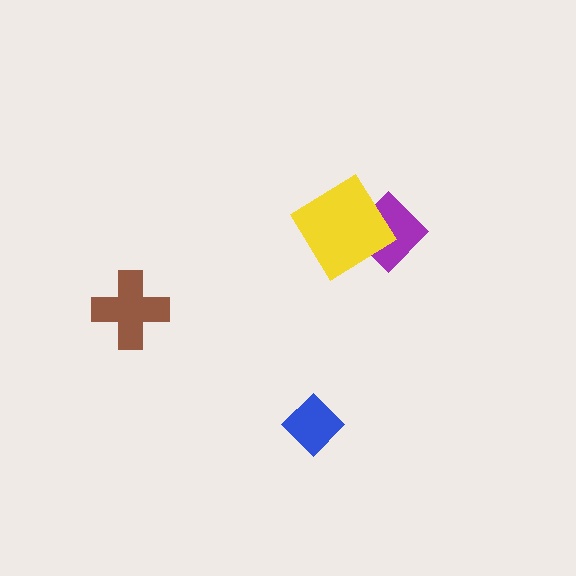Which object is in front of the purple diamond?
The yellow diamond is in front of the purple diamond.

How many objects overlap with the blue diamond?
0 objects overlap with the blue diamond.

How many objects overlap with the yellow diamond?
1 object overlaps with the yellow diamond.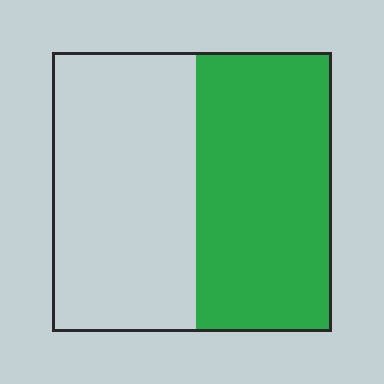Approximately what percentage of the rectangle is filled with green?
Approximately 50%.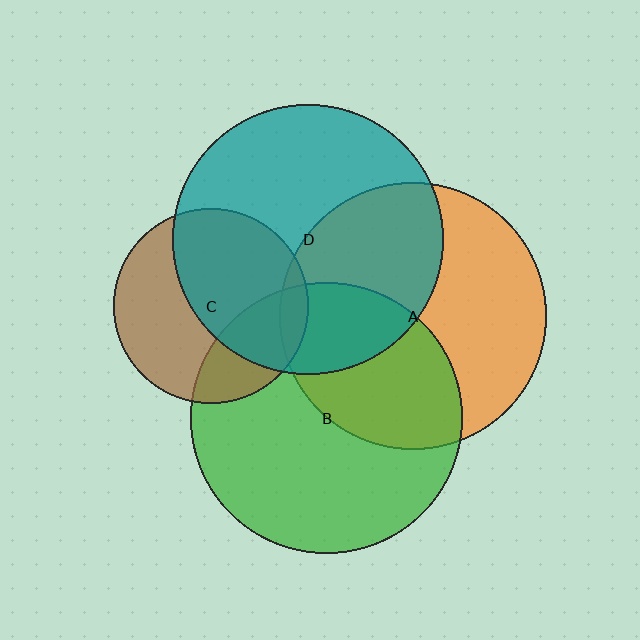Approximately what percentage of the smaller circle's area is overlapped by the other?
Approximately 5%.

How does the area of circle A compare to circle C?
Approximately 1.9 times.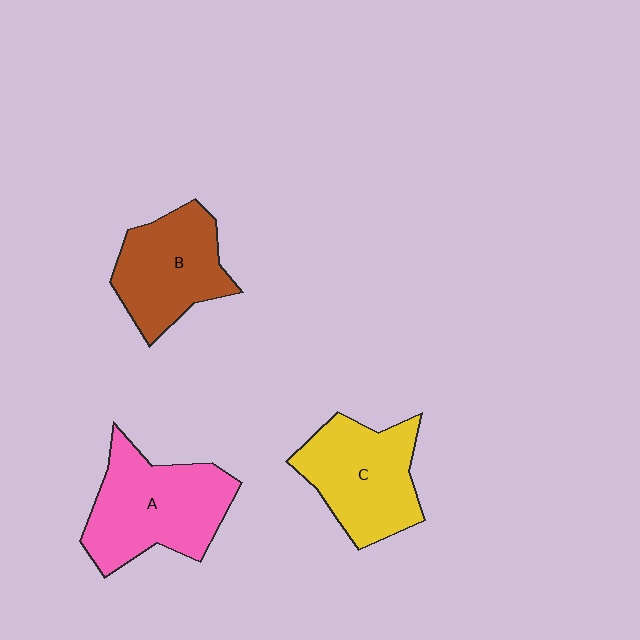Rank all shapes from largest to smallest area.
From largest to smallest: A (pink), C (yellow), B (brown).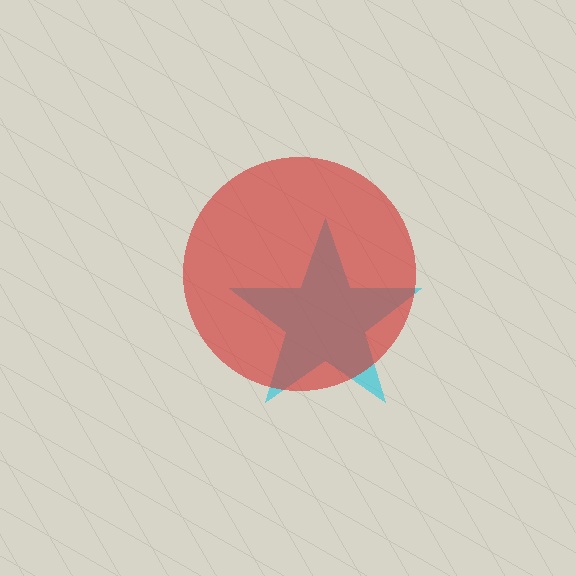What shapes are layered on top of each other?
The layered shapes are: a cyan star, a red circle.